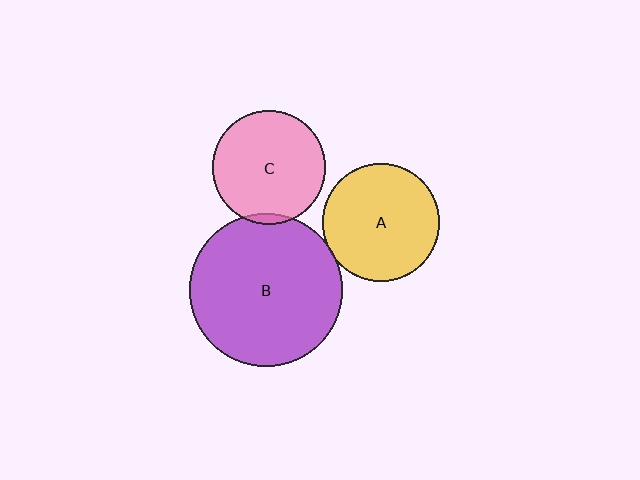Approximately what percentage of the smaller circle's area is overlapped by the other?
Approximately 5%.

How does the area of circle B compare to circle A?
Approximately 1.7 times.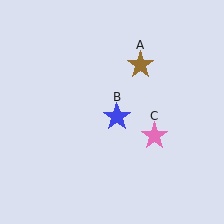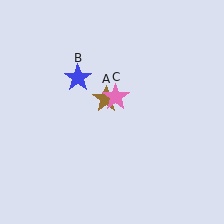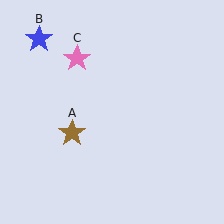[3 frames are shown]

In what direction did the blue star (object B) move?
The blue star (object B) moved up and to the left.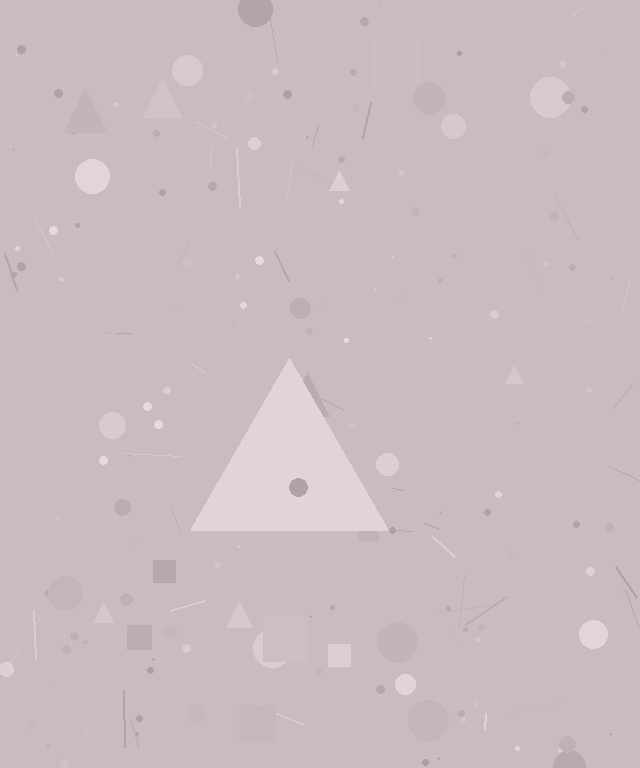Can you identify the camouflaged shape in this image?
The camouflaged shape is a triangle.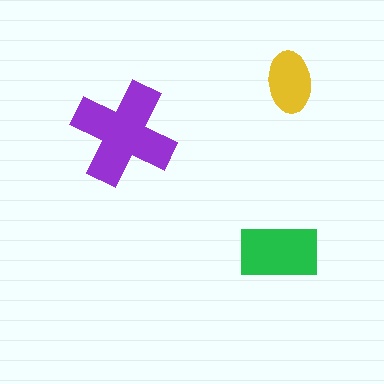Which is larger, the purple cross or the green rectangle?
The purple cross.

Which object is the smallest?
The yellow ellipse.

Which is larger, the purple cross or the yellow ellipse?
The purple cross.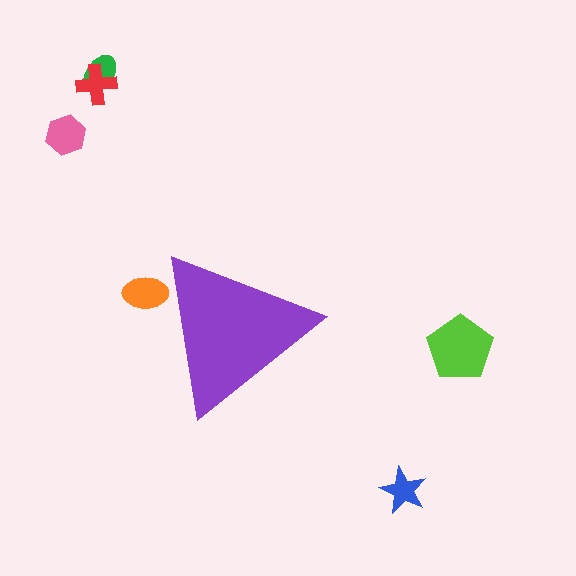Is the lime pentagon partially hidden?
No, the lime pentagon is fully visible.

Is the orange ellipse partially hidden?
Yes, the orange ellipse is partially hidden behind the purple triangle.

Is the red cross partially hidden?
No, the red cross is fully visible.